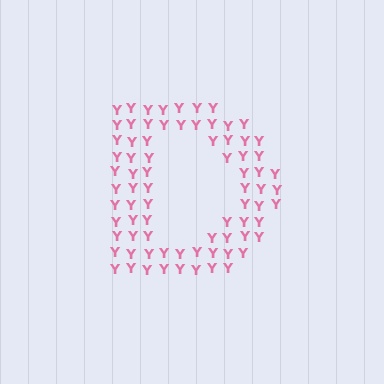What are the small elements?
The small elements are letter Y's.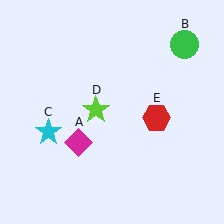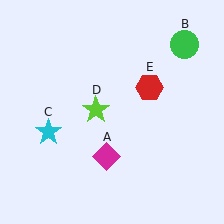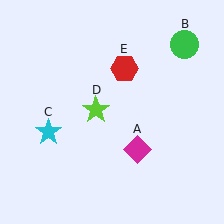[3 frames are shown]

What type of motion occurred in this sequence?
The magenta diamond (object A), red hexagon (object E) rotated counterclockwise around the center of the scene.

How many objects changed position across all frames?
2 objects changed position: magenta diamond (object A), red hexagon (object E).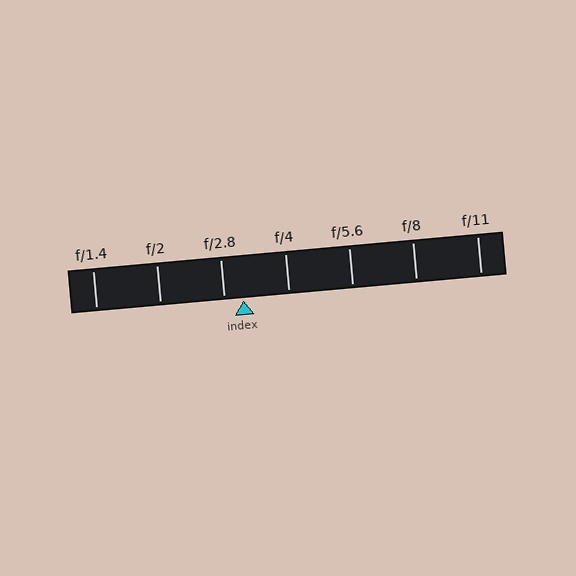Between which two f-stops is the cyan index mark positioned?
The index mark is between f/2.8 and f/4.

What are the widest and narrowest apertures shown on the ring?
The widest aperture shown is f/1.4 and the narrowest is f/11.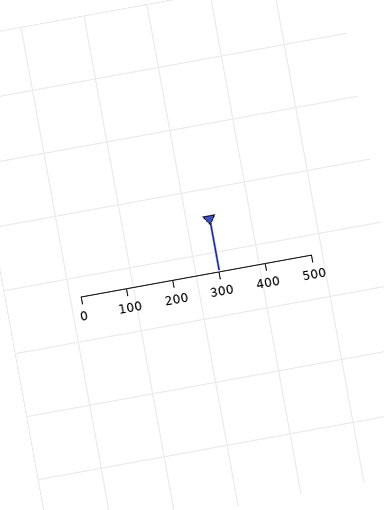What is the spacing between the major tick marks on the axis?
The major ticks are spaced 100 apart.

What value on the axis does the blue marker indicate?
The marker indicates approximately 300.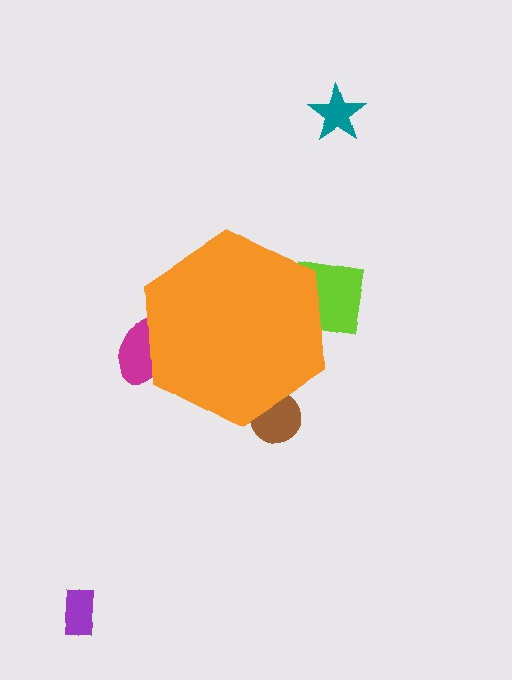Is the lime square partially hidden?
Yes, the lime square is partially hidden behind the orange hexagon.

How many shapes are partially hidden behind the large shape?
3 shapes are partially hidden.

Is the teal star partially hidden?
No, the teal star is fully visible.